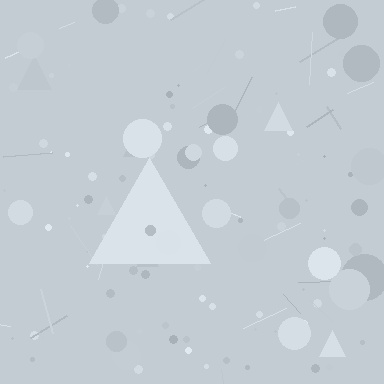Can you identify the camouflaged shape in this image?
The camouflaged shape is a triangle.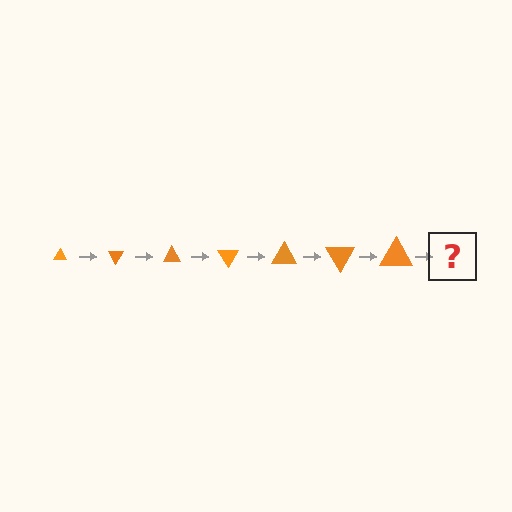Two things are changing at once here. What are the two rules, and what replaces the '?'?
The two rules are that the triangle grows larger each step and it rotates 60 degrees each step. The '?' should be a triangle, larger than the previous one and rotated 420 degrees from the start.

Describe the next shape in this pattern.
It should be a triangle, larger than the previous one and rotated 420 degrees from the start.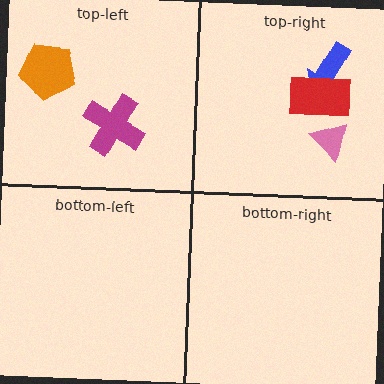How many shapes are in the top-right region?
3.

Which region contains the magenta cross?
The top-left region.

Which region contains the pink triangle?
The top-right region.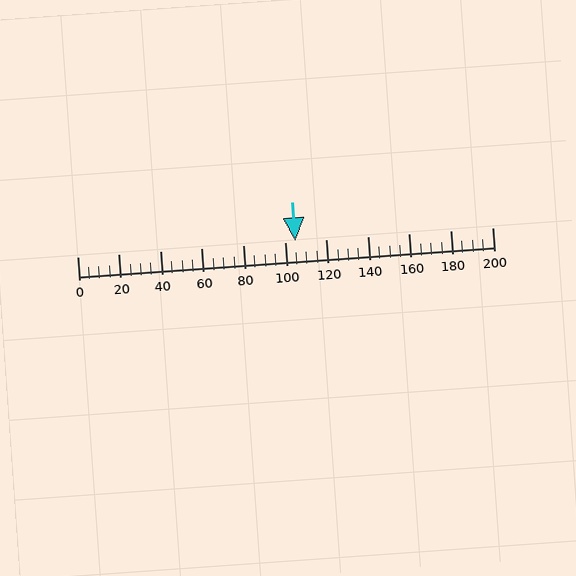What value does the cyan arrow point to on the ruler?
The cyan arrow points to approximately 105.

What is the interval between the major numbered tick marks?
The major tick marks are spaced 20 units apart.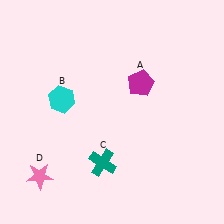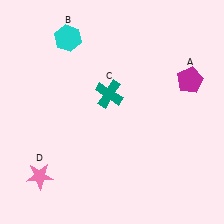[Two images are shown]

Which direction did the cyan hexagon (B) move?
The cyan hexagon (B) moved up.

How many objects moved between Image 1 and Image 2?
3 objects moved between the two images.